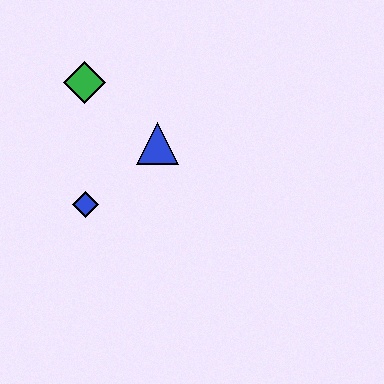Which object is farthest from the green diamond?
The blue diamond is farthest from the green diamond.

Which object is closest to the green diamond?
The blue triangle is closest to the green diamond.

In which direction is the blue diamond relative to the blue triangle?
The blue diamond is to the left of the blue triangle.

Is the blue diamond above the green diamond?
No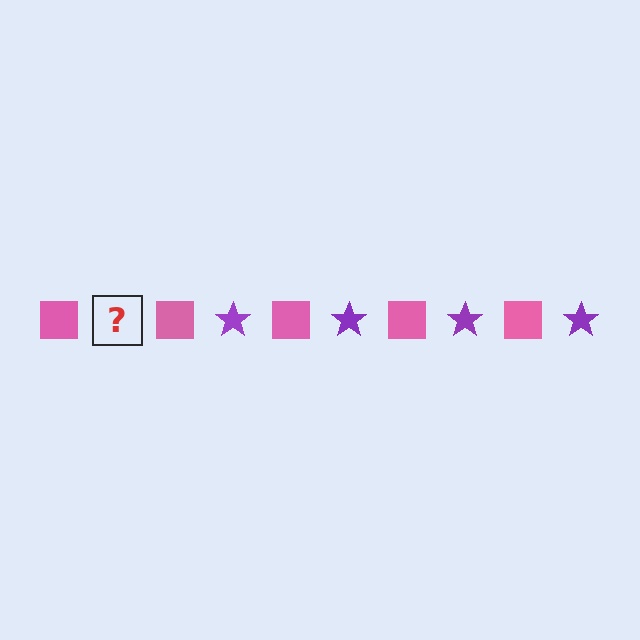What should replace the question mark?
The question mark should be replaced with a purple star.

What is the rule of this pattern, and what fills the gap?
The rule is that the pattern alternates between pink square and purple star. The gap should be filled with a purple star.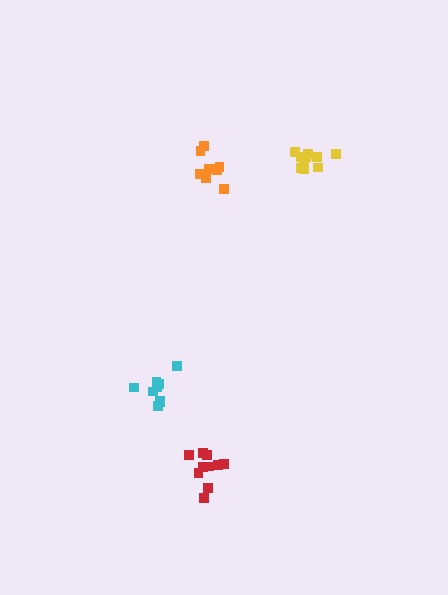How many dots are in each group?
Group 1: 9 dots, Group 2: 10 dots, Group 3: 10 dots, Group 4: 10 dots (39 total).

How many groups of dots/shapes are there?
There are 4 groups.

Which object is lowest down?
The red cluster is bottommost.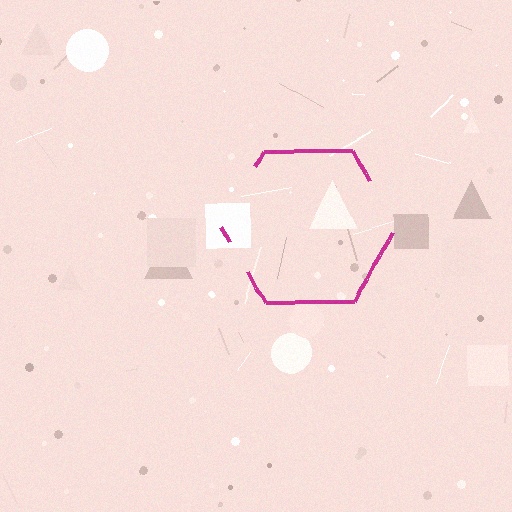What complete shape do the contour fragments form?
The contour fragments form a hexagon.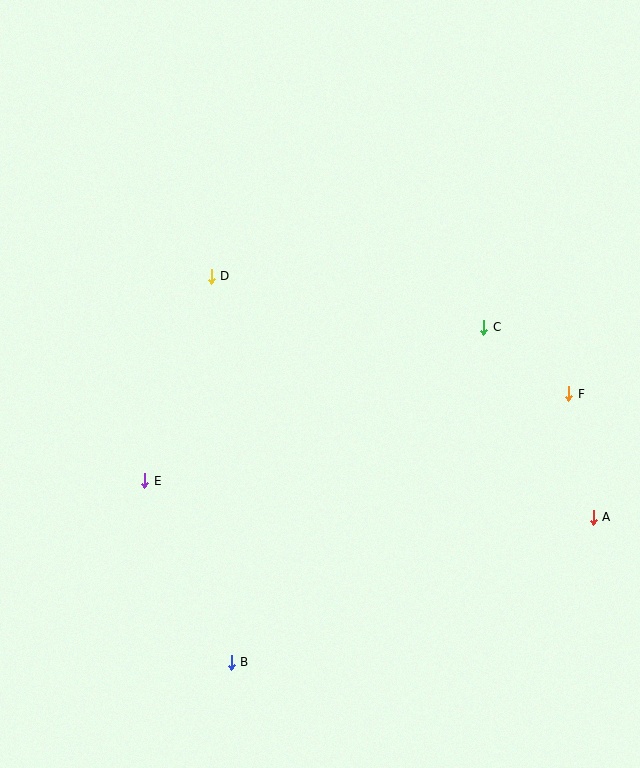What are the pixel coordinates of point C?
Point C is at (484, 327).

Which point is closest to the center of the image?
Point D at (211, 276) is closest to the center.